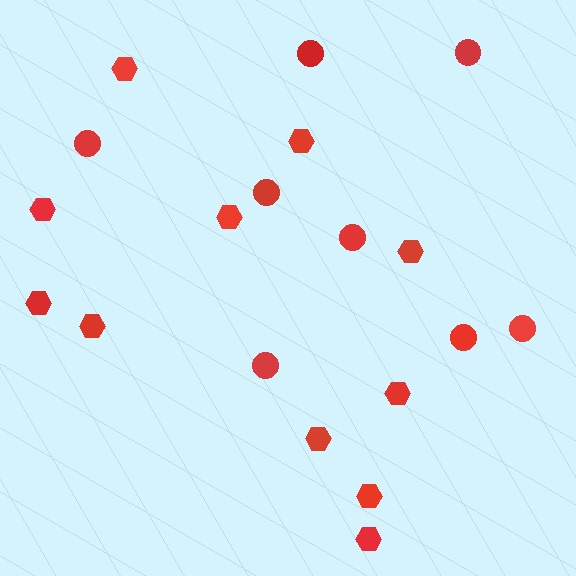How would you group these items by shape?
There are 2 groups: one group of circles (8) and one group of hexagons (11).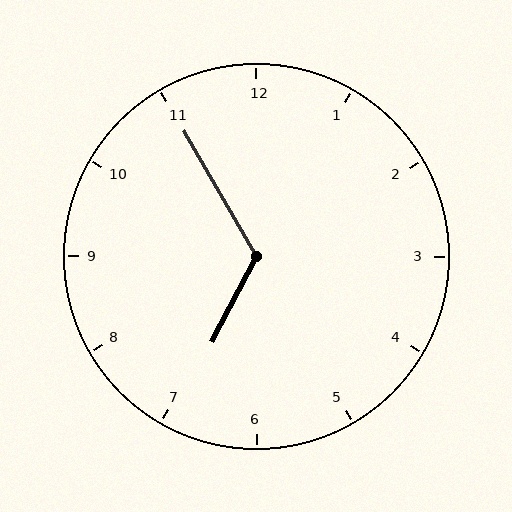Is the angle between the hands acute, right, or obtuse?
It is obtuse.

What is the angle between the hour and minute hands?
Approximately 122 degrees.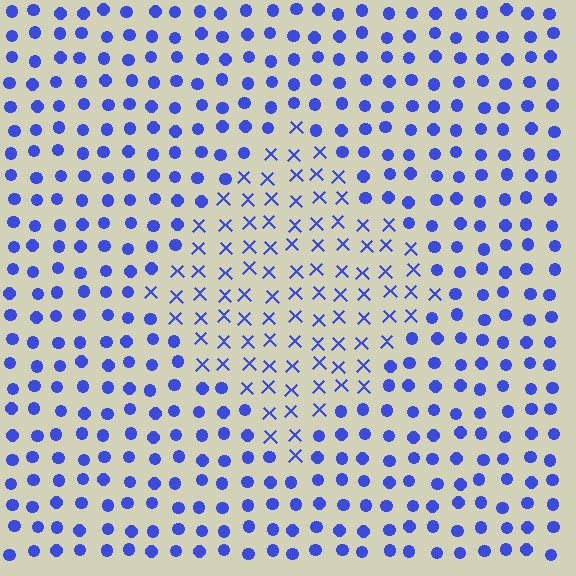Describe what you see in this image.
The image is filled with small blue elements arranged in a uniform grid. A diamond-shaped region contains X marks, while the surrounding area contains circles. The boundary is defined purely by the change in element shape.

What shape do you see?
I see a diamond.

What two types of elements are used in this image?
The image uses X marks inside the diamond region and circles outside it.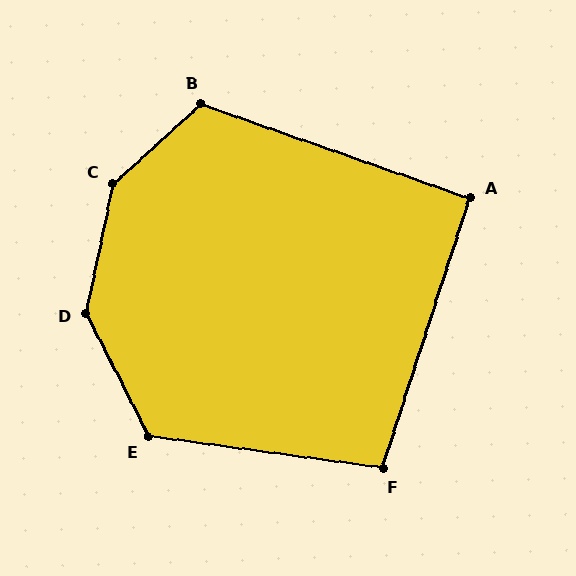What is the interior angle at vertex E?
Approximately 125 degrees (obtuse).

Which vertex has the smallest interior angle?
A, at approximately 91 degrees.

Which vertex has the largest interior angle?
C, at approximately 144 degrees.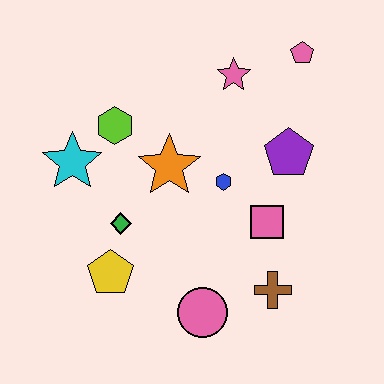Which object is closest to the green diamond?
The yellow pentagon is closest to the green diamond.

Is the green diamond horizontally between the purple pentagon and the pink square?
No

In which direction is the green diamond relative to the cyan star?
The green diamond is below the cyan star.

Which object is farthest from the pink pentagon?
The yellow pentagon is farthest from the pink pentagon.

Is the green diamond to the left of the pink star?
Yes